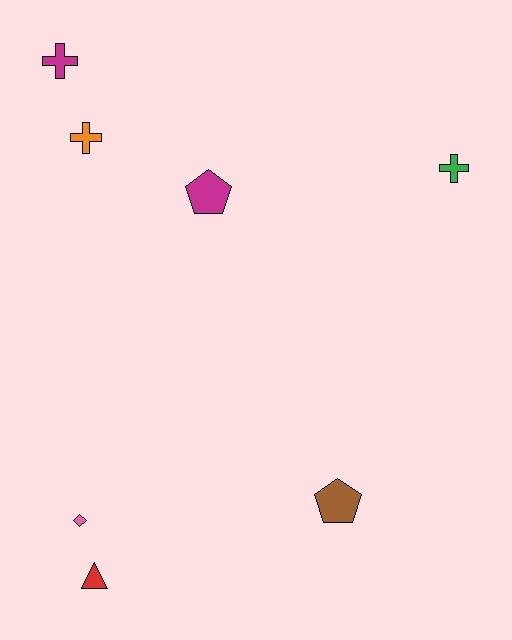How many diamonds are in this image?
There is 1 diamond.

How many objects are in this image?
There are 7 objects.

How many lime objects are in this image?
There are no lime objects.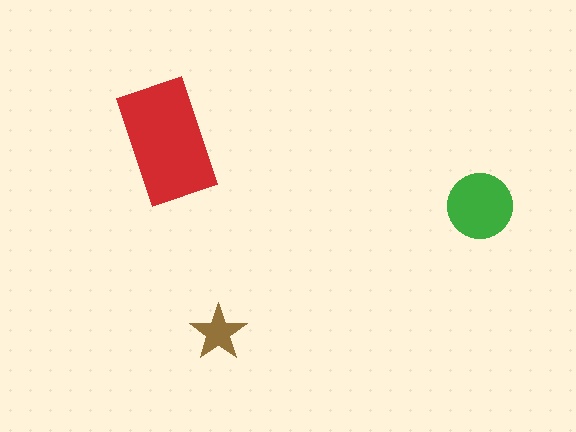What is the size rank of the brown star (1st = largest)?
3rd.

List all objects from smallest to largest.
The brown star, the green circle, the red rectangle.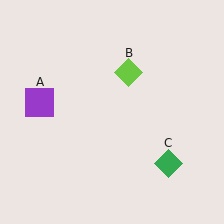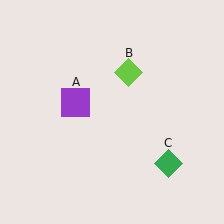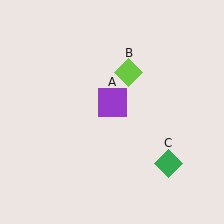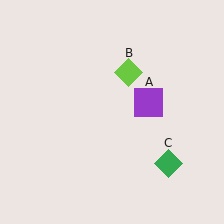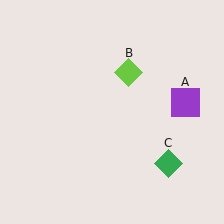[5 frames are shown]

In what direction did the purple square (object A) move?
The purple square (object A) moved right.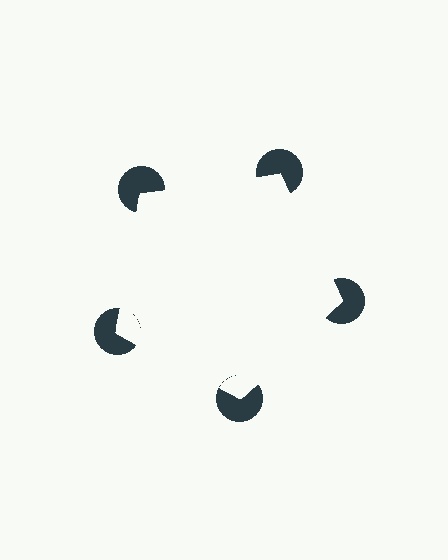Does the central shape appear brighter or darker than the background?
It typically appears slightly brighter than the background, even though no actual brightness change is drawn.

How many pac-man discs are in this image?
There are 5 — one at each vertex of the illusory pentagon.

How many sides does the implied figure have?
5 sides.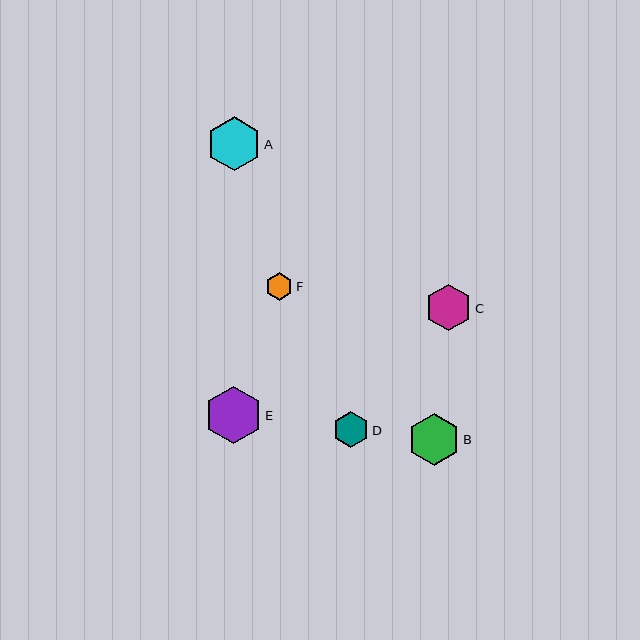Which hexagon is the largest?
Hexagon E is the largest with a size of approximately 57 pixels.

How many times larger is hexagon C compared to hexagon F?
Hexagon C is approximately 1.7 times the size of hexagon F.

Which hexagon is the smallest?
Hexagon F is the smallest with a size of approximately 27 pixels.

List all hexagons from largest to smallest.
From largest to smallest: E, A, B, C, D, F.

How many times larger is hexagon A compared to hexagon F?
Hexagon A is approximately 2.0 times the size of hexagon F.